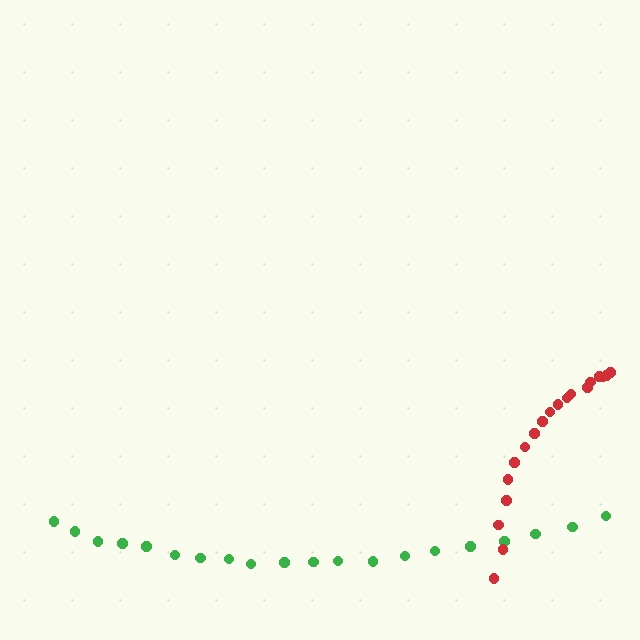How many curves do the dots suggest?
There are 2 distinct paths.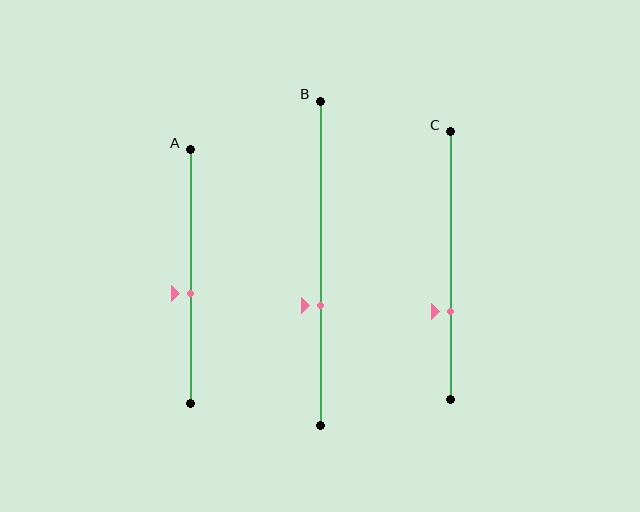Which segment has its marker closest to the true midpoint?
Segment A has its marker closest to the true midpoint.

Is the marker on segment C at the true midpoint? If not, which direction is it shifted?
No, the marker on segment C is shifted downward by about 17% of the segment length.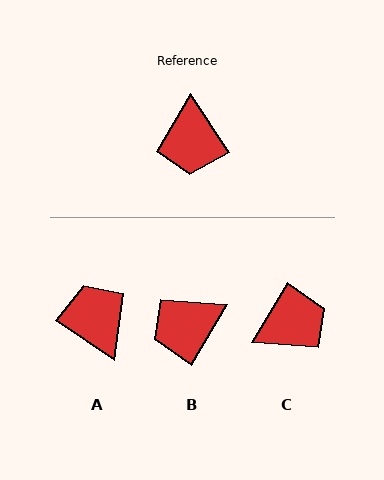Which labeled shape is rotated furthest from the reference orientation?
A, about 158 degrees away.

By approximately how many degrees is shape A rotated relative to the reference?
Approximately 158 degrees clockwise.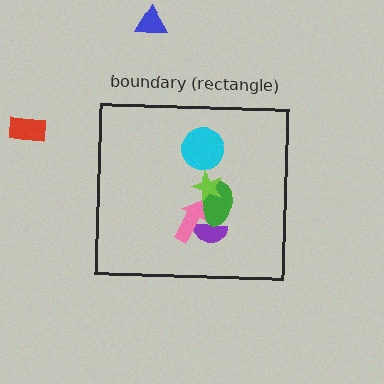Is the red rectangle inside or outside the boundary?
Outside.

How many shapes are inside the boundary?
5 inside, 2 outside.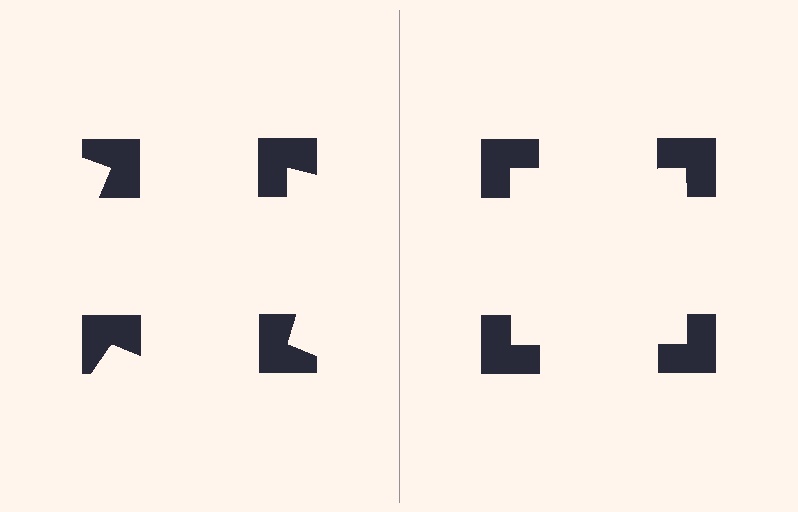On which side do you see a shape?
An illusory square appears on the right side. On the left side the wedge cuts are rotated, so no coherent shape forms.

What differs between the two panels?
The notched squares are positioned identically on both sides; only the wedge orientations differ. On the right they align to a square; on the left they are misaligned.